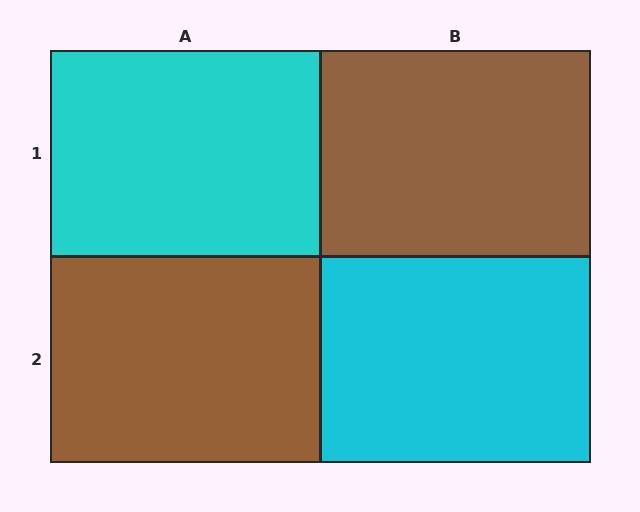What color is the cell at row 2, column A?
Brown.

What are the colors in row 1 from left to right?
Cyan, brown.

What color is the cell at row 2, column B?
Cyan.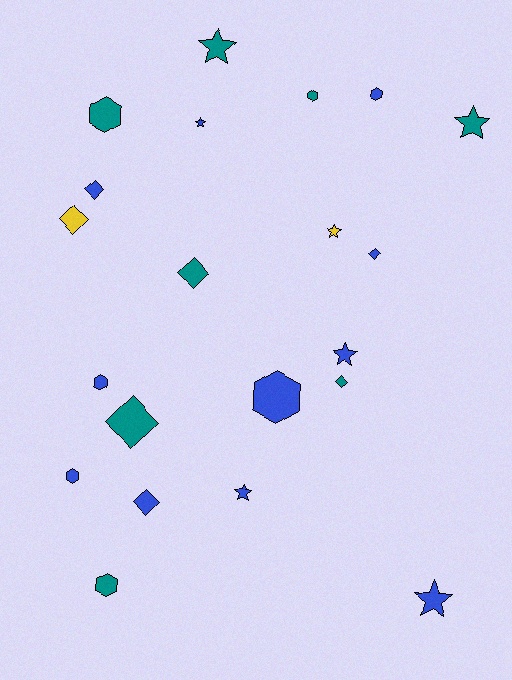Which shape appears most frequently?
Hexagon, with 7 objects.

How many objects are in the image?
There are 21 objects.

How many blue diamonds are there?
There are 3 blue diamonds.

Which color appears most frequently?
Blue, with 11 objects.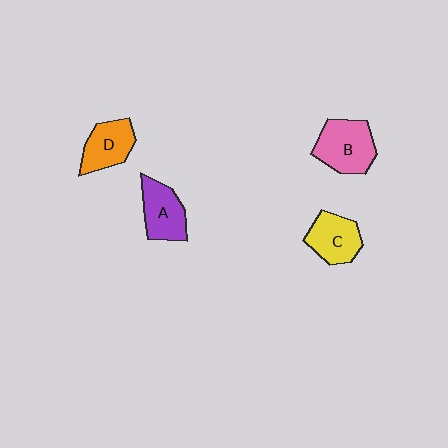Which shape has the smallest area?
Shape D (orange).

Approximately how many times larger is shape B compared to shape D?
Approximately 1.3 times.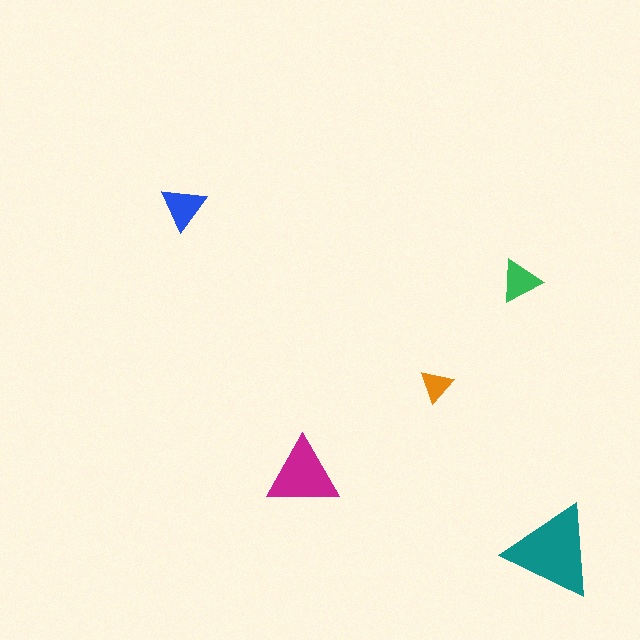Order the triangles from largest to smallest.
the teal one, the magenta one, the blue one, the green one, the orange one.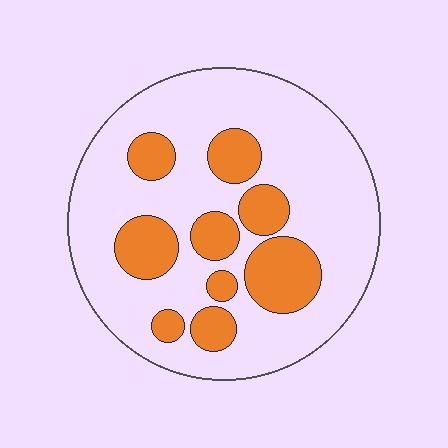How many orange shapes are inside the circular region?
9.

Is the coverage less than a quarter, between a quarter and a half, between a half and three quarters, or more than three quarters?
Between a quarter and a half.